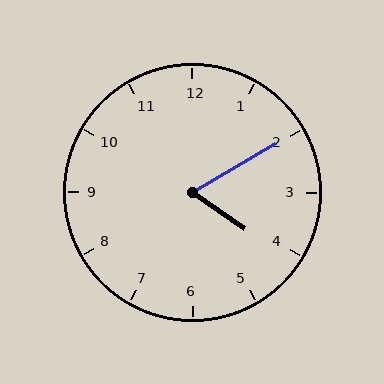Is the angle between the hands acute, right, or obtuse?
It is acute.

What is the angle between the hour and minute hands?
Approximately 65 degrees.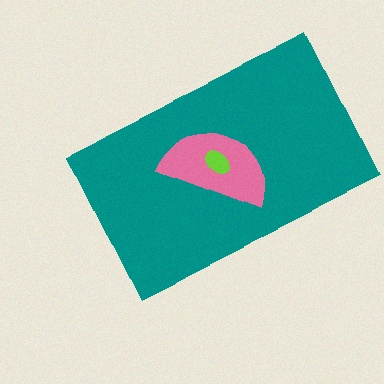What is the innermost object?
The lime ellipse.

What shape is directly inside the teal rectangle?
The pink semicircle.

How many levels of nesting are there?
3.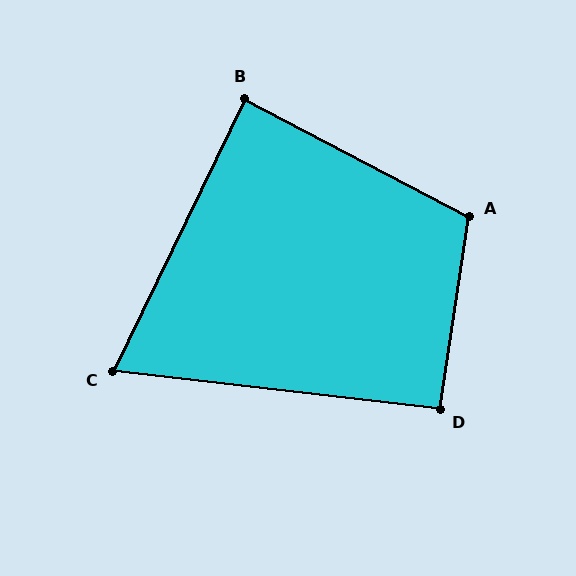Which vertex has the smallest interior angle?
C, at approximately 71 degrees.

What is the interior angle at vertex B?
Approximately 88 degrees (approximately right).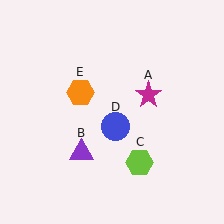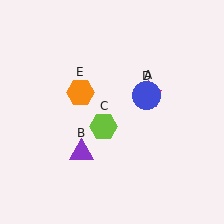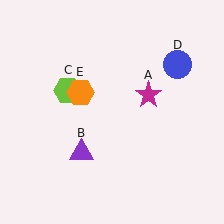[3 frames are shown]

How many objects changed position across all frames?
2 objects changed position: lime hexagon (object C), blue circle (object D).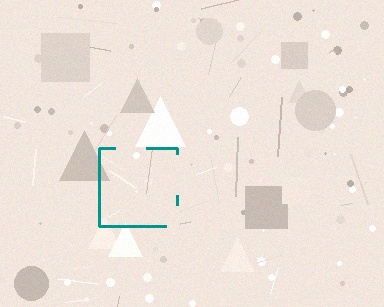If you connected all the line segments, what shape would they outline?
They would outline a square.